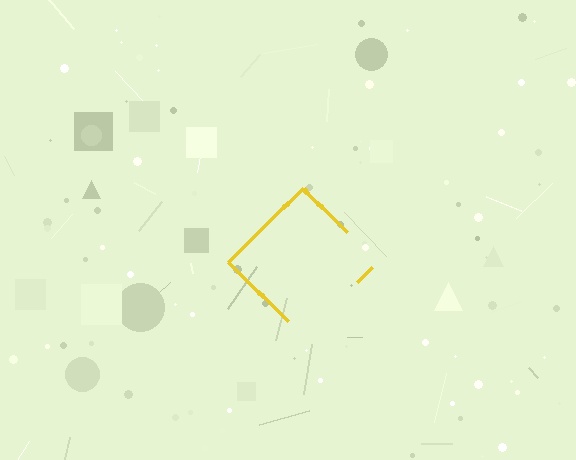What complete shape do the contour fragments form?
The contour fragments form a diamond.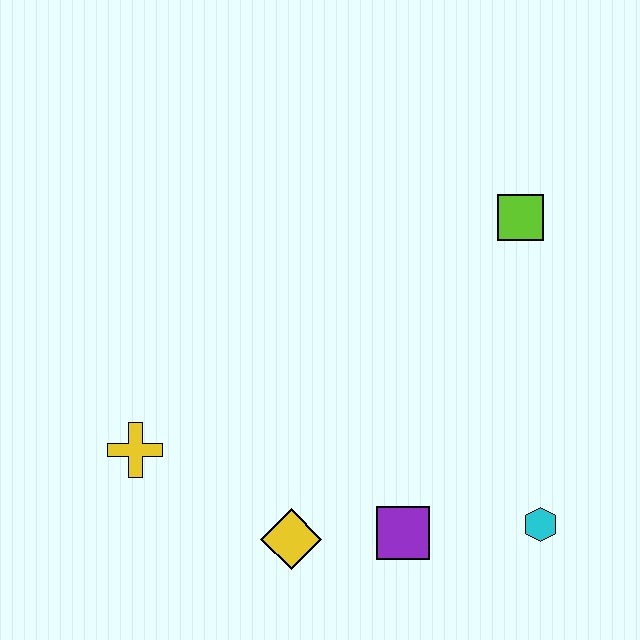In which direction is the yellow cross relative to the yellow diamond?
The yellow cross is to the left of the yellow diamond.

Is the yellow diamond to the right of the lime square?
No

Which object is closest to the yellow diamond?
The purple square is closest to the yellow diamond.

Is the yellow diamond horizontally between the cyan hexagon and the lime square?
No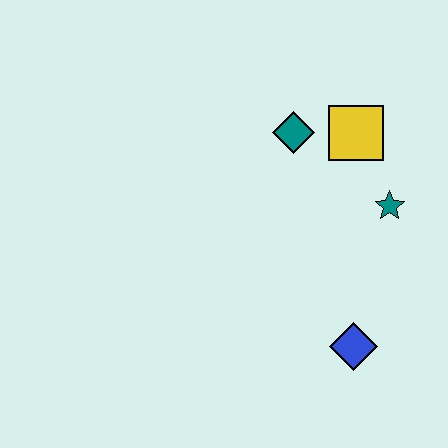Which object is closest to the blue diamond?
The teal star is closest to the blue diamond.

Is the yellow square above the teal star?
Yes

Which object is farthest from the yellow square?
The blue diamond is farthest from the yellow square.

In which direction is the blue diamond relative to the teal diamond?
The blue diamond is below the teal diamond.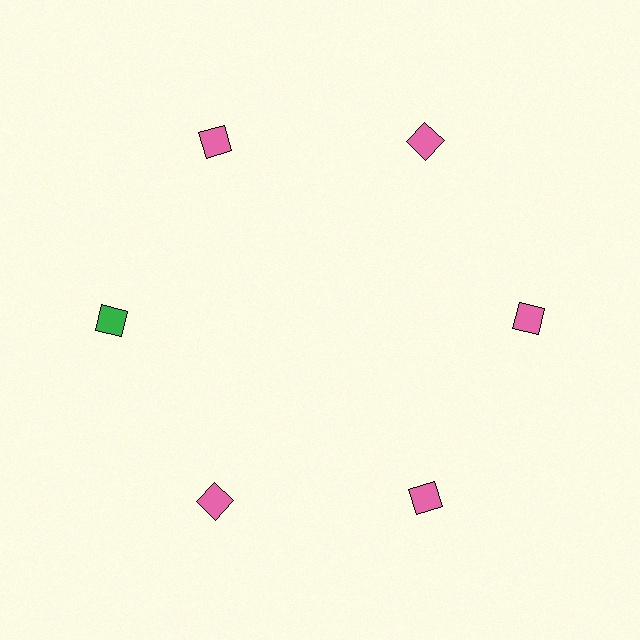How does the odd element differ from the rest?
It has a different color: green instead of pink.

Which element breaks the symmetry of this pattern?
The green diamond at roughly the 9 o'clock position breaks the symmetry. All other shapes are pink diamonds.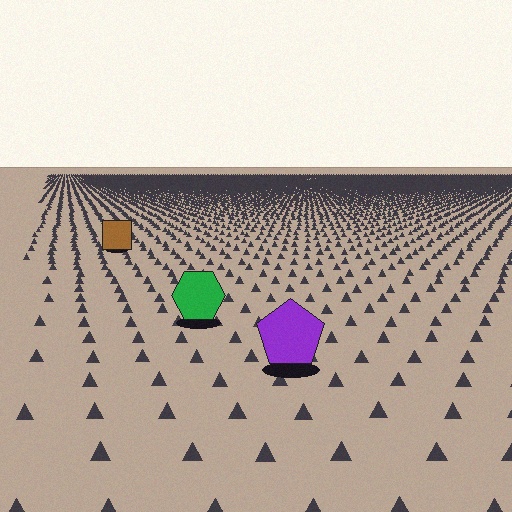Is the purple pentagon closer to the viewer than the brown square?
Yes. The purple pentagon is closer — you can tell from the texture gradient: the ground texture is coarser near it.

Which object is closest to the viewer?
The purple pentagon is closest. The texture marks near it are larger and more spread out.